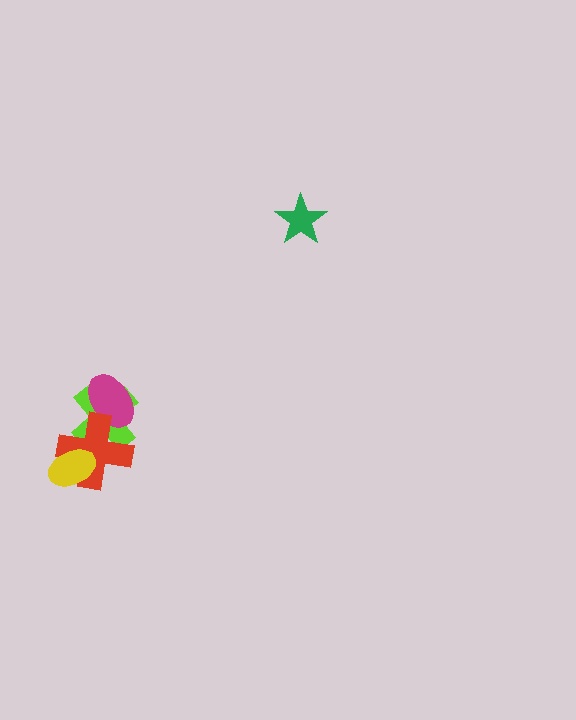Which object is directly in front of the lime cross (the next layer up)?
The magenta ellipse is directly in front of the lime cross.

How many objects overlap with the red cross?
3 objects overlap with the red cross.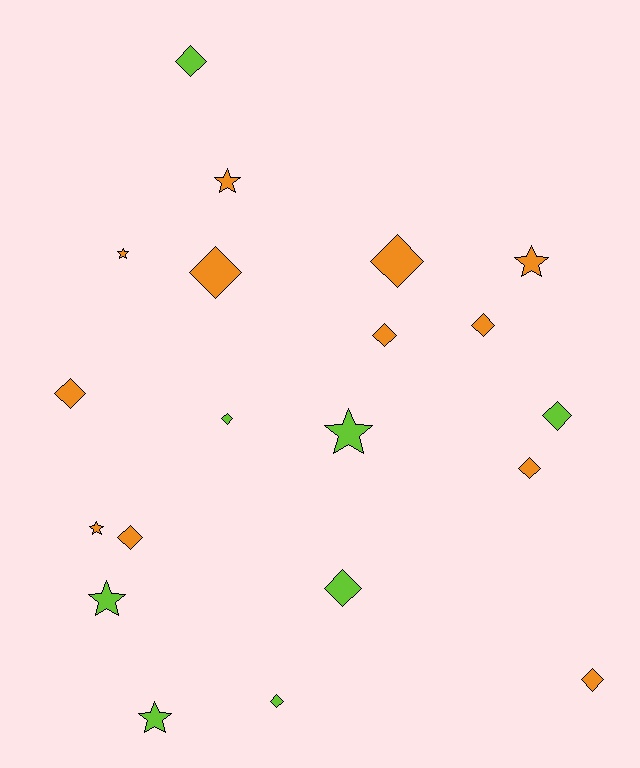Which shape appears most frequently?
Diamond, with 13 objects.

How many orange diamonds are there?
There are 8 orange diamonds.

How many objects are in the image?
There are 20 objects.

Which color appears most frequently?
Orange, with 12 objects.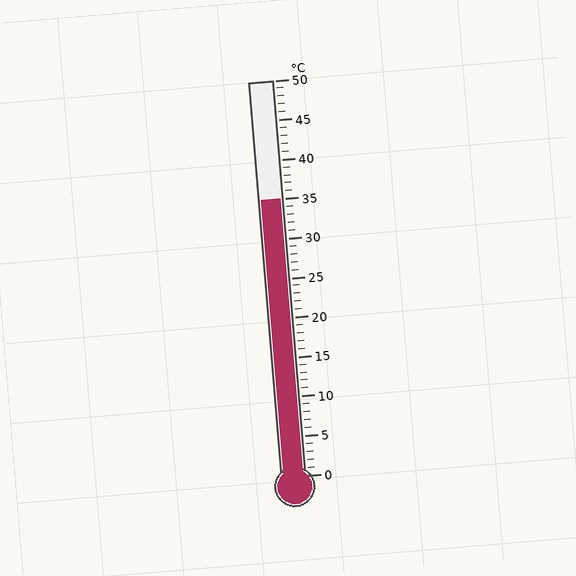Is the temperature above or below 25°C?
The temperature is above 25°C.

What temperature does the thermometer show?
The thermometer shows approximately 35°C.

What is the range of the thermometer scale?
The thermometer scale ranges from 0°C to 50°C.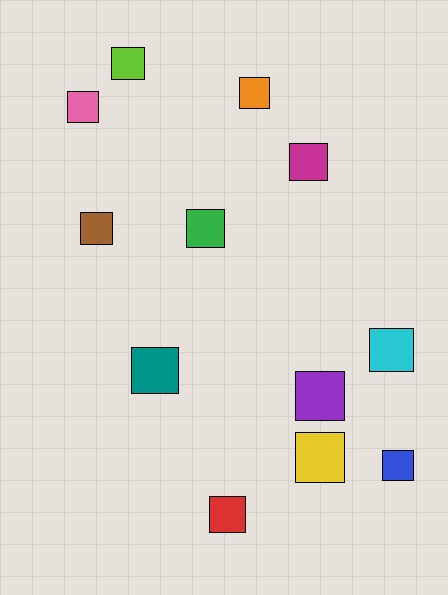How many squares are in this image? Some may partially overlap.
There are 12 squares.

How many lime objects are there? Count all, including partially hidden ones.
There is 1 lime object.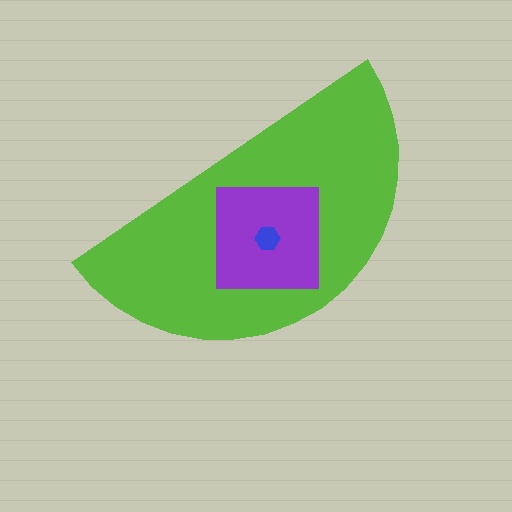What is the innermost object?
The blue hexagon.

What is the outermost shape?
The lime semicircle.